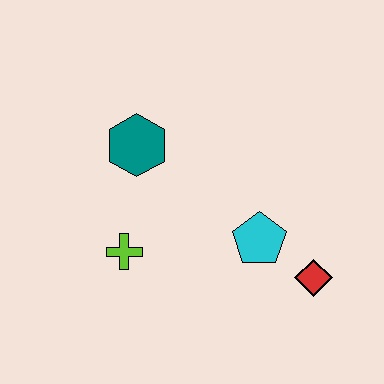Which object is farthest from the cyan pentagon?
The teal hexagon is farthest from the cyan pentagon.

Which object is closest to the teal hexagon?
The lime cross is closest to the teal hexagon.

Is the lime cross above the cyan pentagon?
No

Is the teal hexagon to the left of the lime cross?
No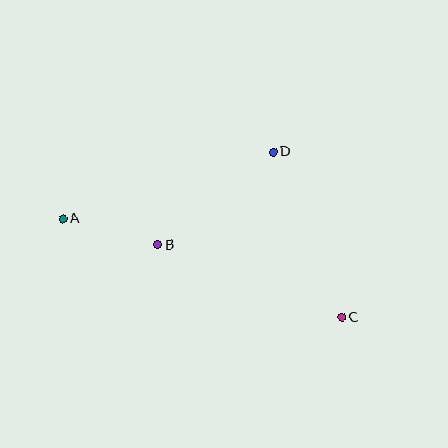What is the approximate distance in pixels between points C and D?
The distance between C and D is approximately 179 pixels.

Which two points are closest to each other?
Points A and B are closest to each other.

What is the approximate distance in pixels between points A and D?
The distance between A and D is approximately 220 pixels.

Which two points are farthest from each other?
Points A and C are farthest from each other.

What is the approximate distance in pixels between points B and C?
The distance between B and C is approximately 198 pixels.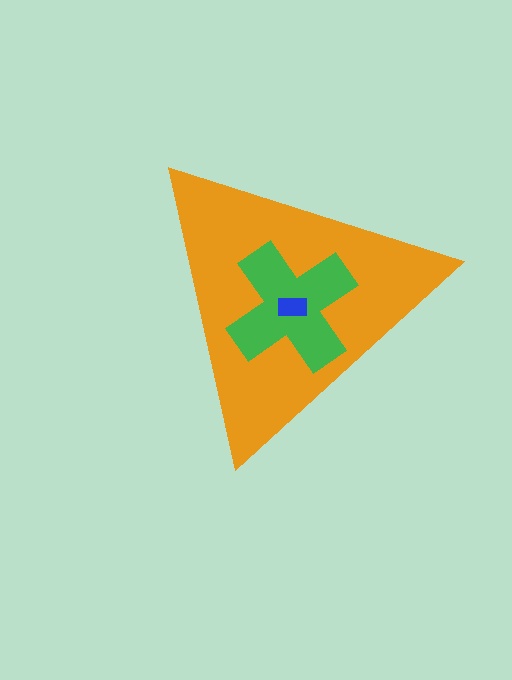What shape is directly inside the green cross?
The blue rectangle.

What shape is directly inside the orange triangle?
The green cross.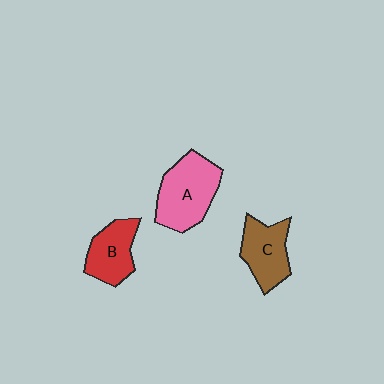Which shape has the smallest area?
Shape B (red).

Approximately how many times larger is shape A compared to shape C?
Approximately 1.3 times.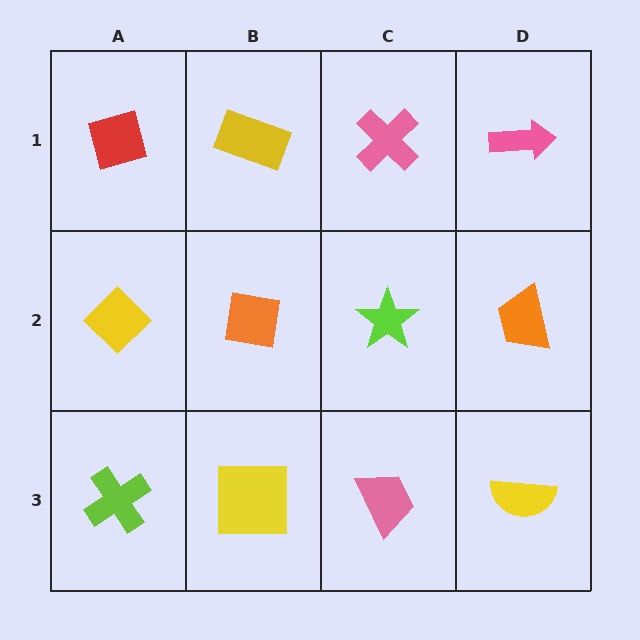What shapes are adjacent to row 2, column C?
A pink cross (row 1, column C), a pink trapezoid (row 3, column C), an orange square (row 2, column B), an orange trapezoid (row 2, column D).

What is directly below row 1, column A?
A yellow diamond.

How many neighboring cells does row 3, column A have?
2.